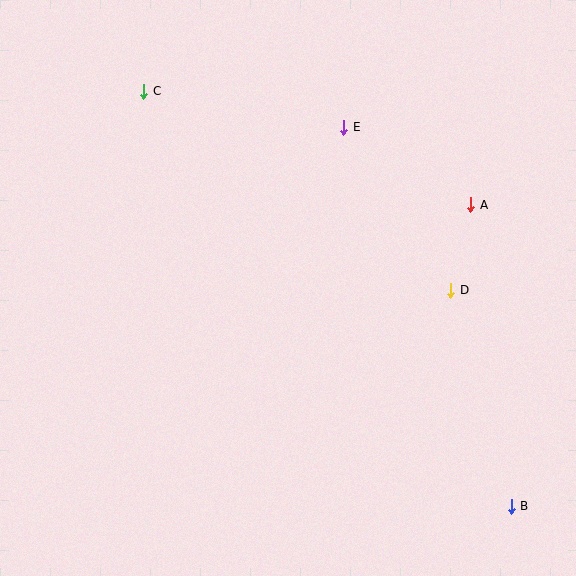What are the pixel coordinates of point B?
Point B is at (511, 506).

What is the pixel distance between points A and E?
The distance between A and E is 149 pixels.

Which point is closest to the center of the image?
Point D at (451, 290) is closest to the center.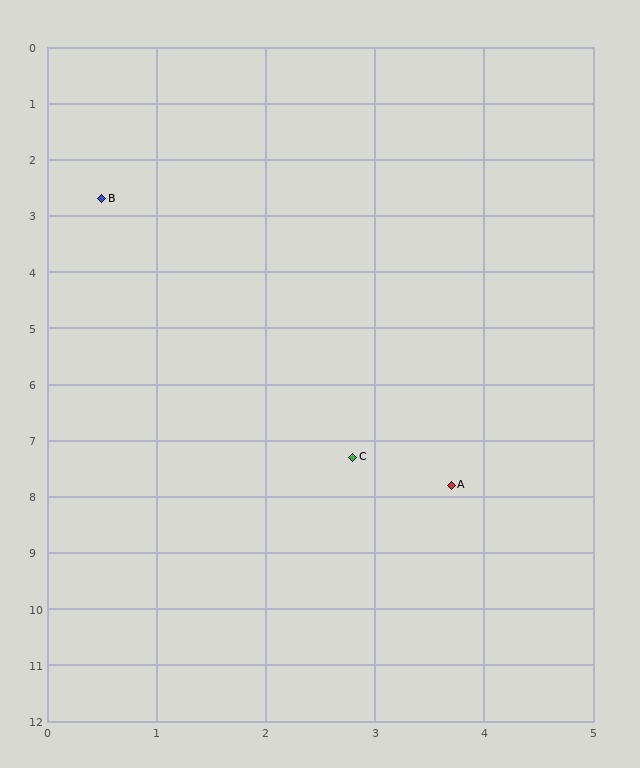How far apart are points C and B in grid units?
Points C and B are about 5.1 grid units apart.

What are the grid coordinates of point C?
Point C is at approximately (2.8, 7.3).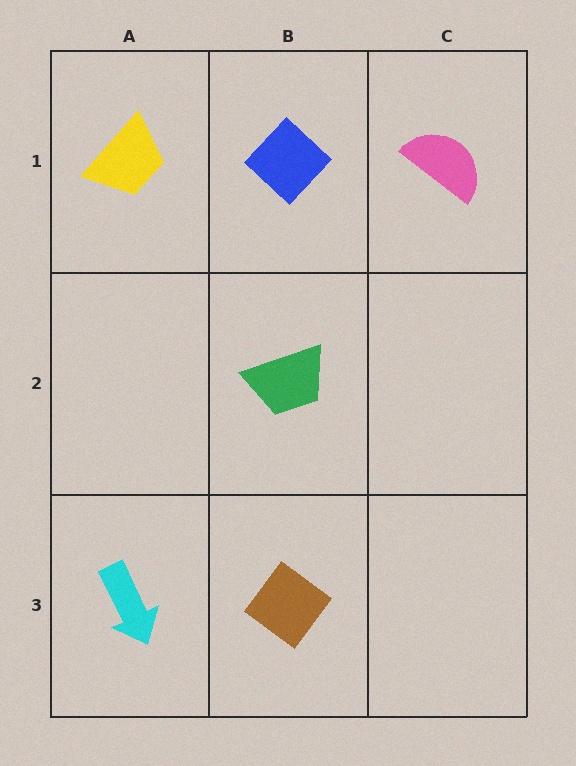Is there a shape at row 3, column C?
No, that cell is empty.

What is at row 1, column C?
A pink semicircle.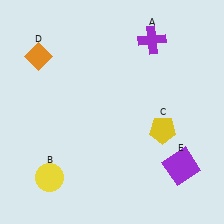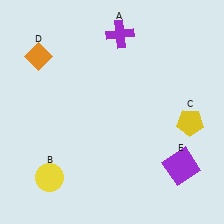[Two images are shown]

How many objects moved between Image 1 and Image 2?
2 objects moved between the two images.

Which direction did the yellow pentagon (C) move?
The yellow pentagon (C) moved right.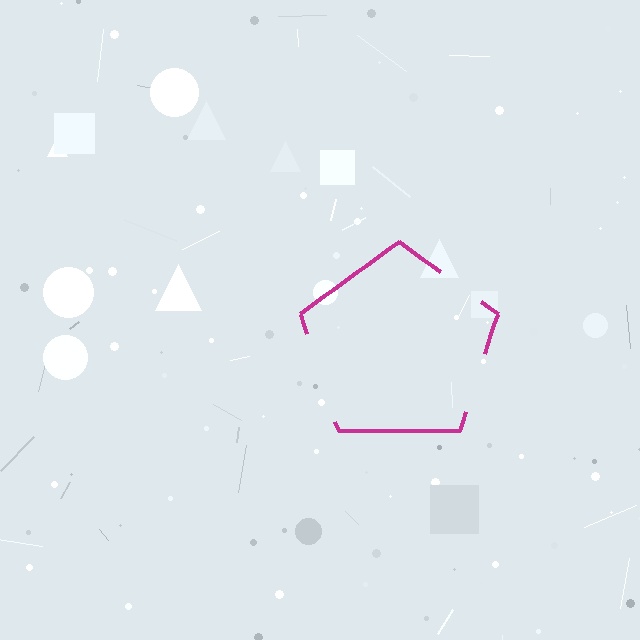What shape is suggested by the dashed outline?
The dashed outline suggests a pentagon.